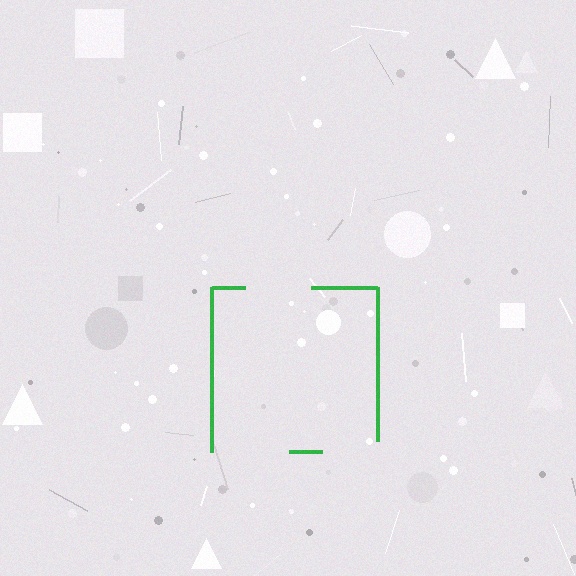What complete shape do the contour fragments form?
The contour fragments form a square.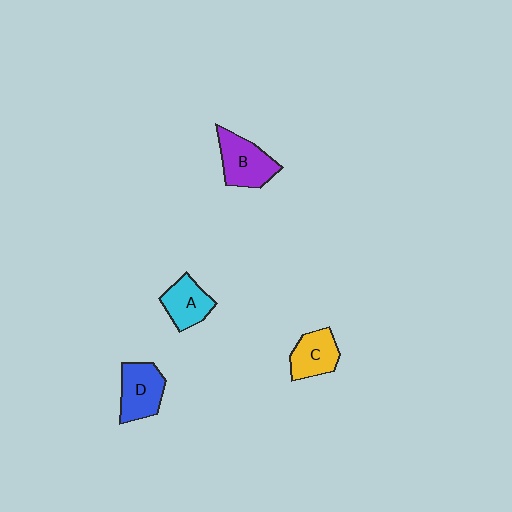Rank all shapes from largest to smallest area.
From largest to smallest: B (purple), D (blue), C (yellow), A (cyan).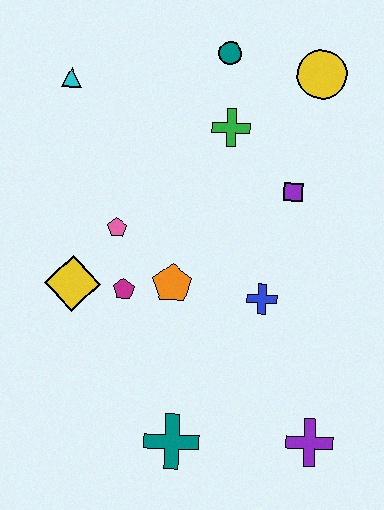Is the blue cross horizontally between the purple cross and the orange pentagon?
Yes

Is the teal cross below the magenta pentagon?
Yes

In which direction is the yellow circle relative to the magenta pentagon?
The yellow circle is above the magenta pentagon.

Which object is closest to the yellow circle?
The teal circle is closest to the yellow circle.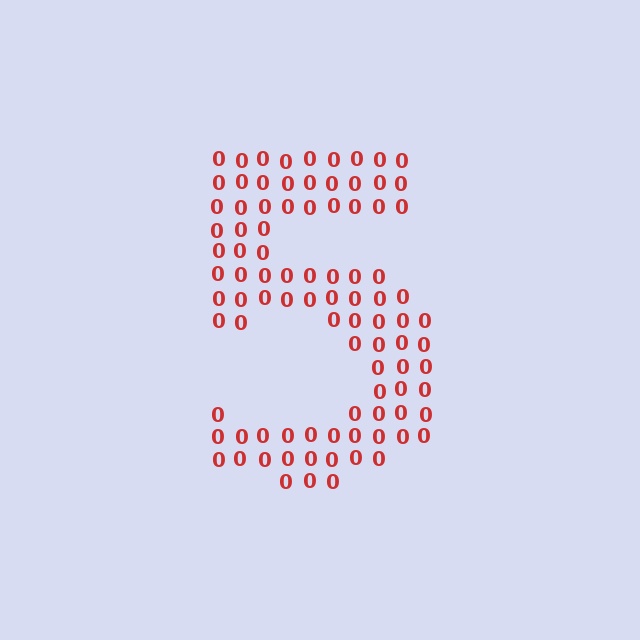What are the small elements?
The small elements are digit 0's.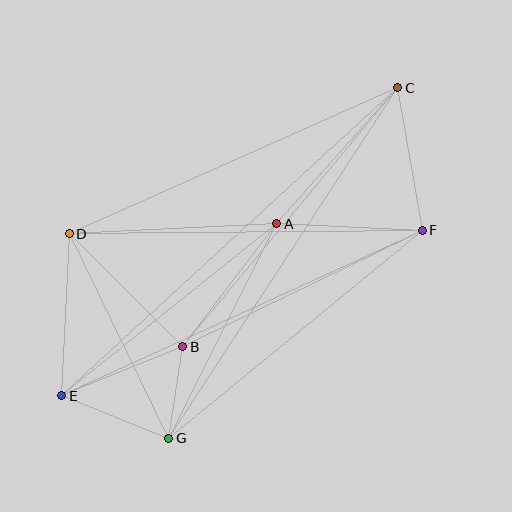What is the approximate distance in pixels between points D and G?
The distance between D and G is approximately 227 pixels.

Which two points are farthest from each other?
Points C and E are farthest from each other.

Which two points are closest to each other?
Points B and G are closest to each other.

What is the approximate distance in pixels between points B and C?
The distance between B and C is approximately 337 pixels.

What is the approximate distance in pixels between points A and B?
The distance between A and B is approximately 155 pixels.